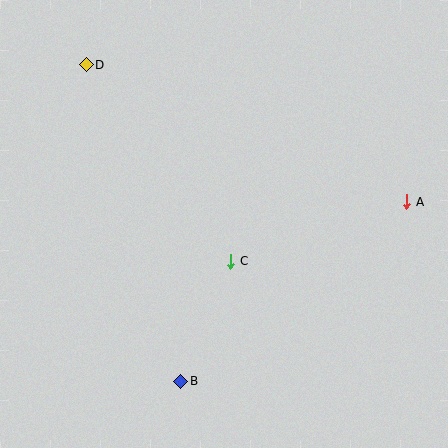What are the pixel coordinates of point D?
Point D is at (86, 65).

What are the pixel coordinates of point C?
Point C is at (231, 261).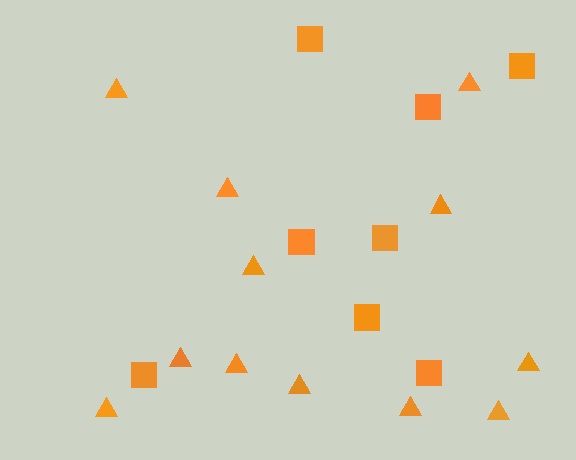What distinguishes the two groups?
There are 2 groups: one group of squares (8) and one group of triangles (12).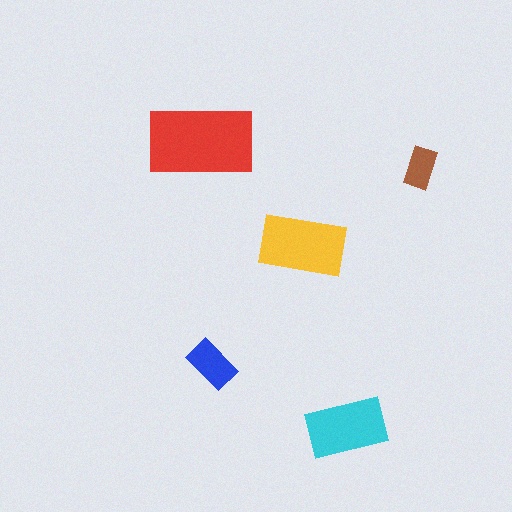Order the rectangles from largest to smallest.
the red one, the yellow one, the cyan one, the blue one, the brown one.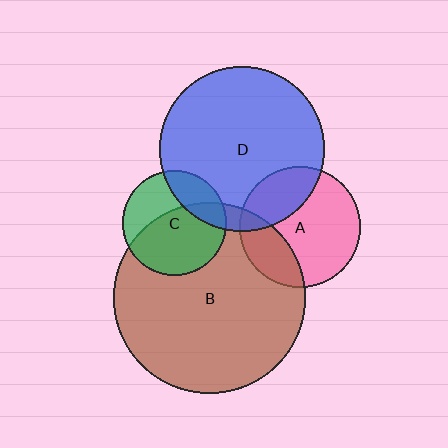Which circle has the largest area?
Circle B (brown).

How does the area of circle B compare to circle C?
Approximately 3.4 times.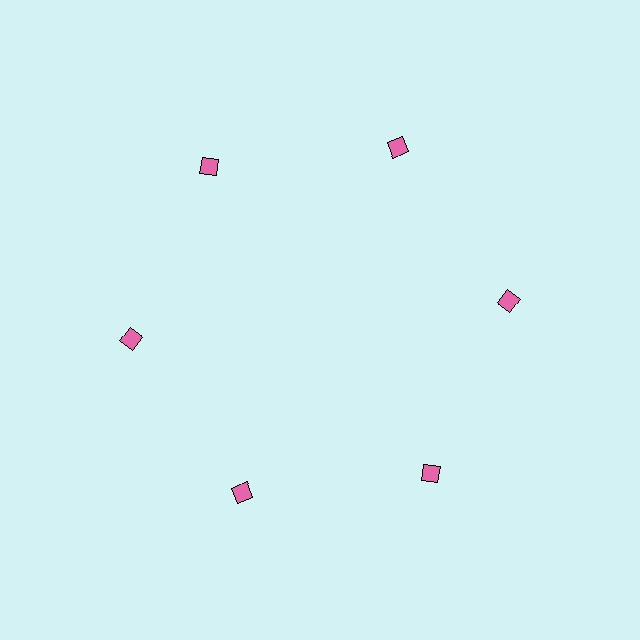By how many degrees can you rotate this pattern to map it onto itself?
The pattern maps onto itself every 60 degrees of rotation.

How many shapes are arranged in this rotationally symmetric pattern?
There are 6 shapes, arranged in 6 groups of 1.